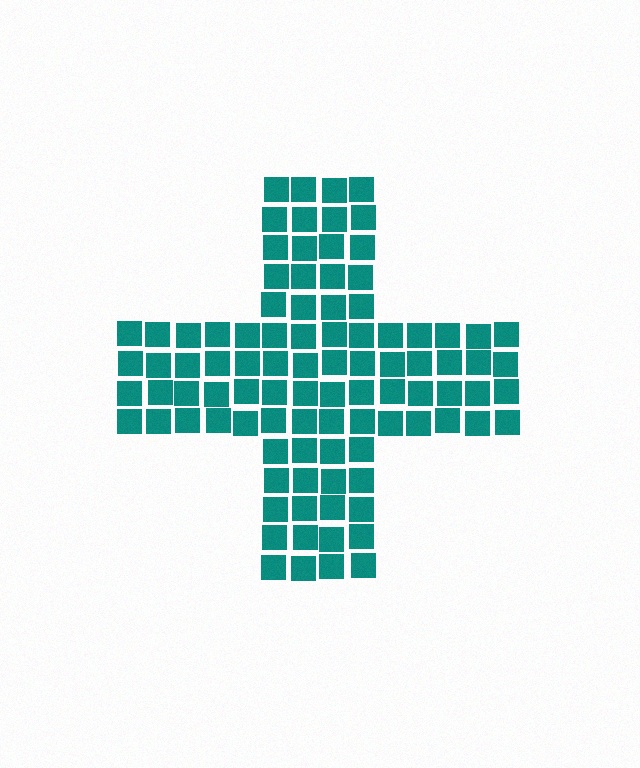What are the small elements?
The small elements are squares.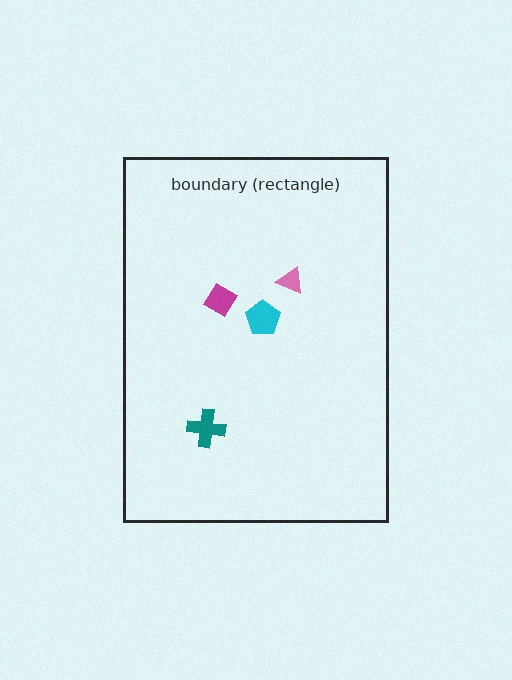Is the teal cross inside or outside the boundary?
Inside.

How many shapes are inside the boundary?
4 inside, 0 outside.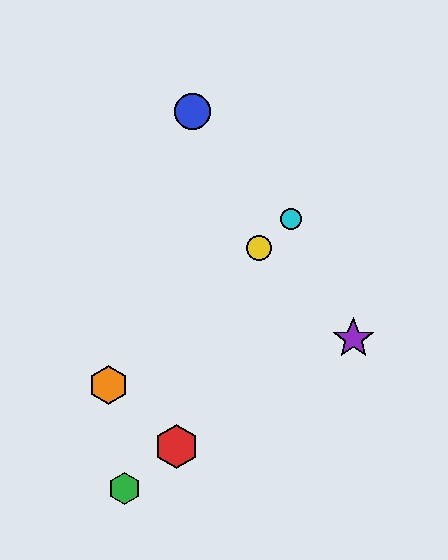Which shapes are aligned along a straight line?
The yellow circle, the orange hexagon, the cyan circle are aligned along a straight line.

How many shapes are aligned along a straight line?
3 shapes (the yellow circle, the orange hexagon, the cyan circle) are aligned along a straight line.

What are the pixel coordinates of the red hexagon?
The red hexagon is at (177, 447).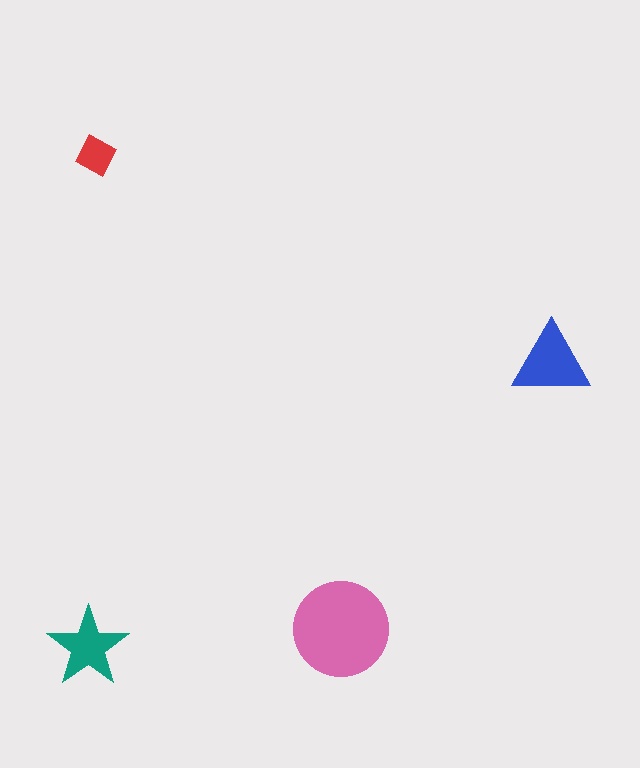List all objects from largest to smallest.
The pink circle, the blue triangle, the teal star, the red diamond.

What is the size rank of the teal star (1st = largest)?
3rd.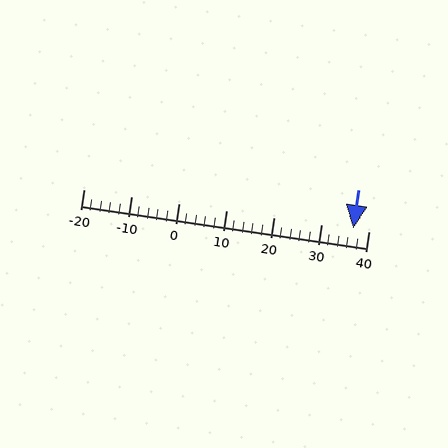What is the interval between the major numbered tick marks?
The major tick marks are spaced 10 units apart.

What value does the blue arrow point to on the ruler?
The blue arrow points to approximately 37.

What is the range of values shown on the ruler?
The ruler shows values from -20 to 40.